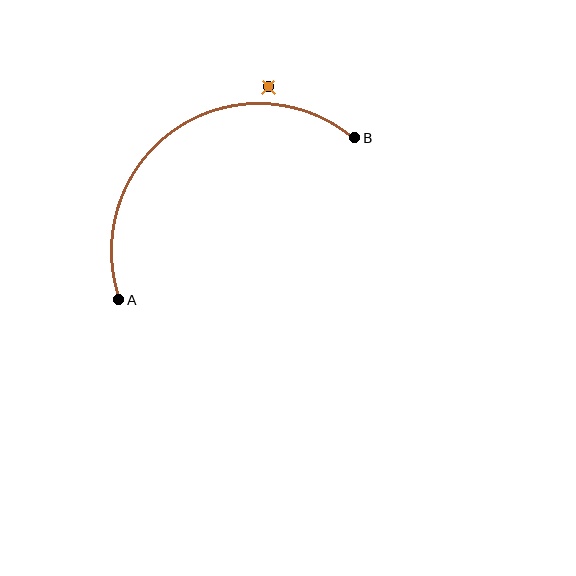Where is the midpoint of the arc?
The arc midpoint is the point on the curve farthest from the straight line joining A and B. It sits above and to the left of that line.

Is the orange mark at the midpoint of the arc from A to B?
No — the orange mark does not lie on the arc at all. It sits slightly outside the curve.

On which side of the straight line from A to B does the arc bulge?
The arc bulges above and to the left of the straight line connecting A and B.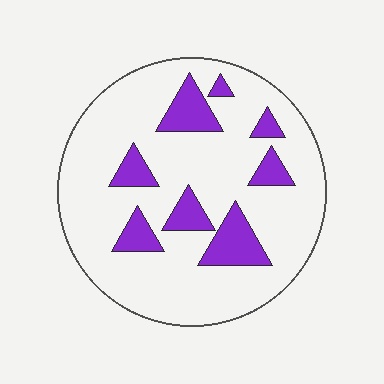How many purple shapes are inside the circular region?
8.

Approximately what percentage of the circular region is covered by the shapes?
Approximately 20%.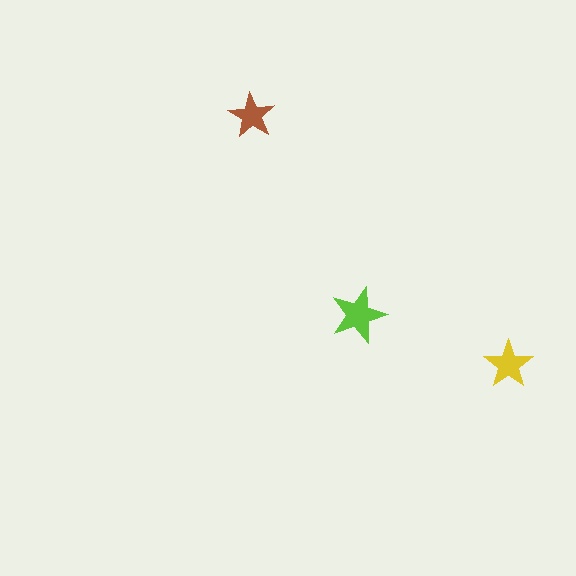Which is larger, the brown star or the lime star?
The lime one.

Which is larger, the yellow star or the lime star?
The lime one.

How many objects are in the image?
There are 3 objects in the image.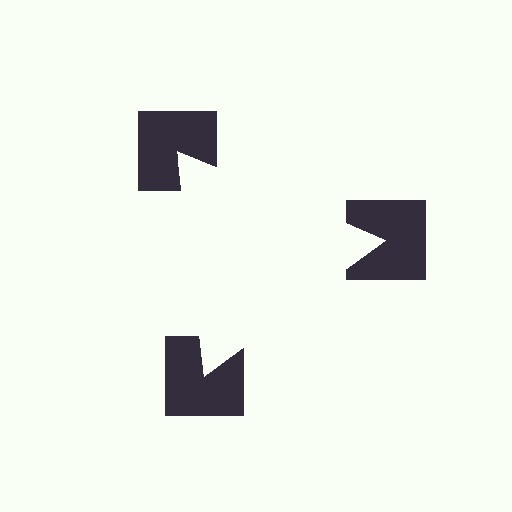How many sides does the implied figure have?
3 sides.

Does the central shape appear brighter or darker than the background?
It typically appears slightly brighter than the background, even though no actual brightness change is drawn.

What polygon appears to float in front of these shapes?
An illusory triangle — its edges are inferred from the aligned wedge cuts in the notched squares, not physically drawn.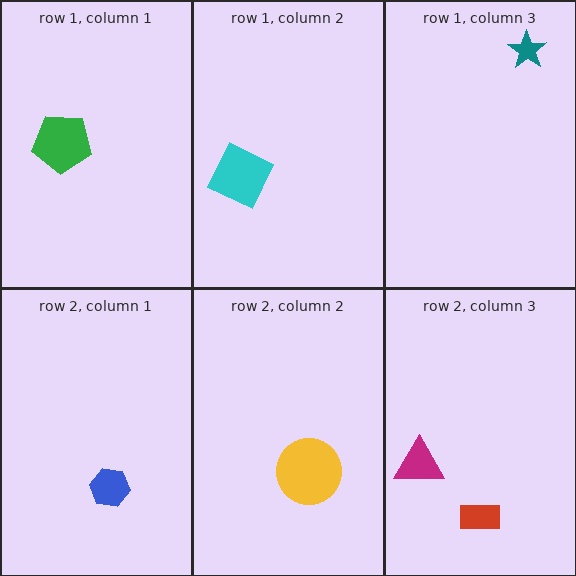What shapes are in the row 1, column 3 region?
The teal star.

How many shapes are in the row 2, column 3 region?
2.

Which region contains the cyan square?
The row 1, column 2 region.